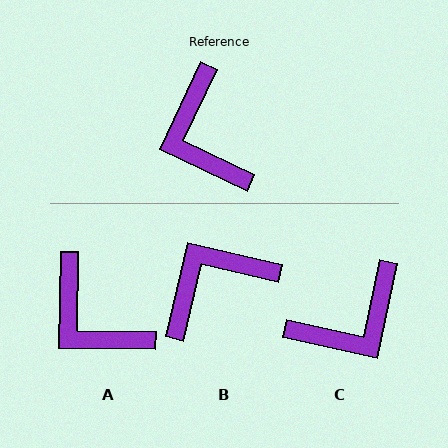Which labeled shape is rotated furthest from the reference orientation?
C, about 103 degrees away.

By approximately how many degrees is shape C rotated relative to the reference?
Approximately 103 degrees counter-clockwise.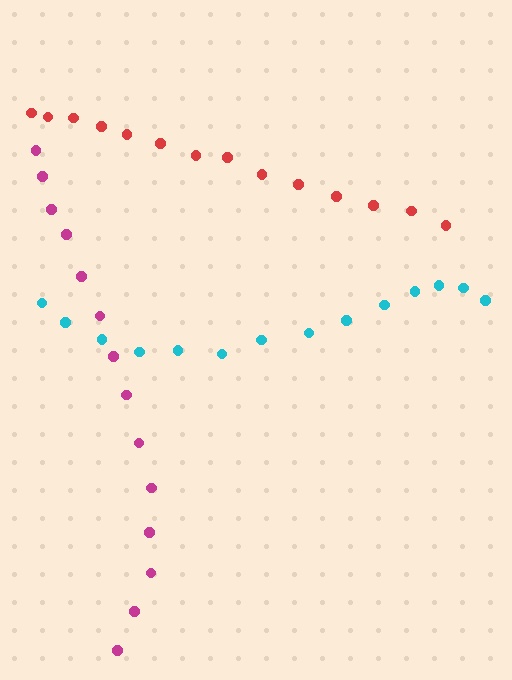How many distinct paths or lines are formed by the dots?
There are 3 distinct paths.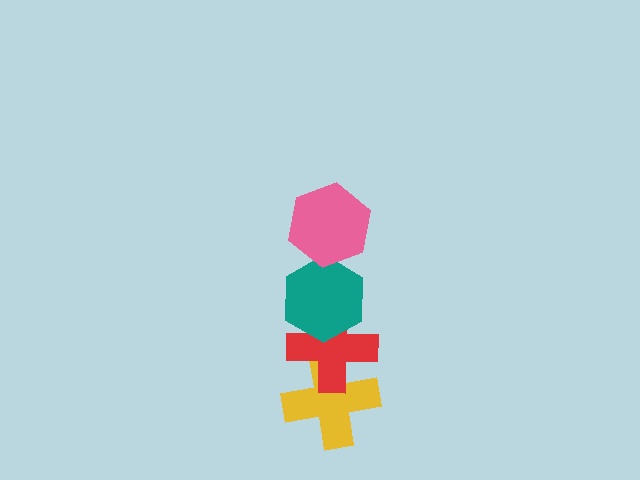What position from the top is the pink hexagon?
The pink hexagon is 1st from the top.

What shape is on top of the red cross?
The teal hexagon is on top of the red cross.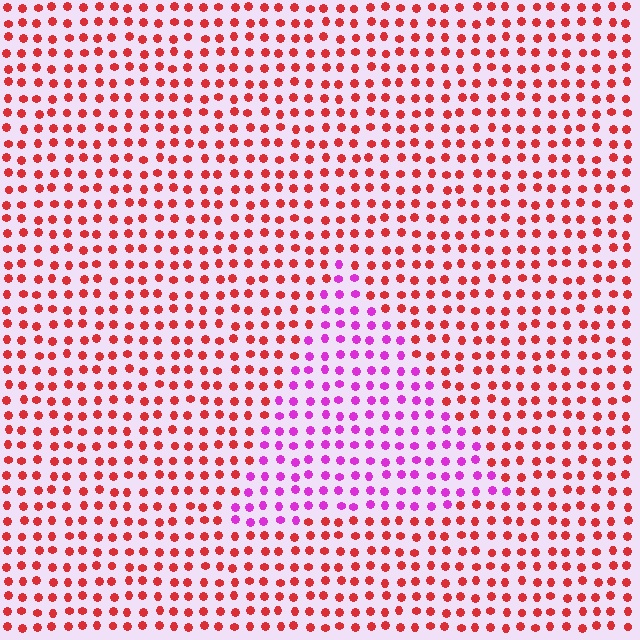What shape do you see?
I see a triangle.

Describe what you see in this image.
The image is filled with small red elements in a uniform arrangement. A triangle-shaped region is visible where the elements are tinted to a slightly different hue, forming a subtle color boundary.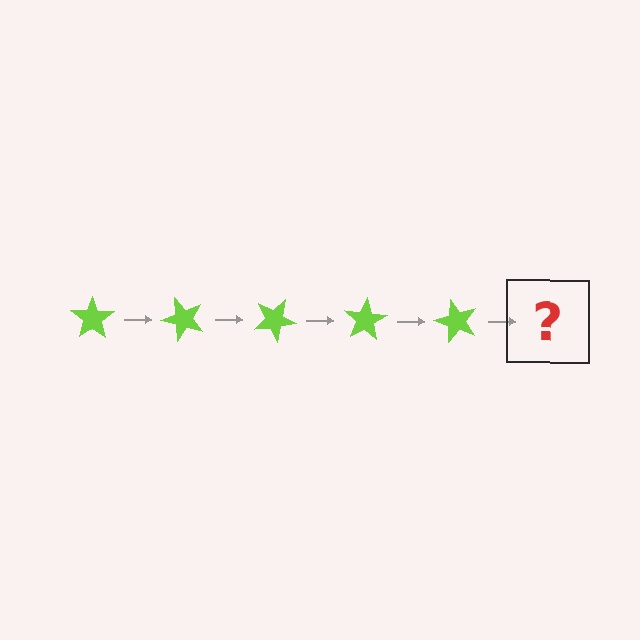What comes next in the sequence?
The next element should be a lime star rotated 250 degrees.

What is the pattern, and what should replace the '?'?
The pattern is that the star rotates 50 degrees each step. The '?' should be a lime star rotated 250 degrees.